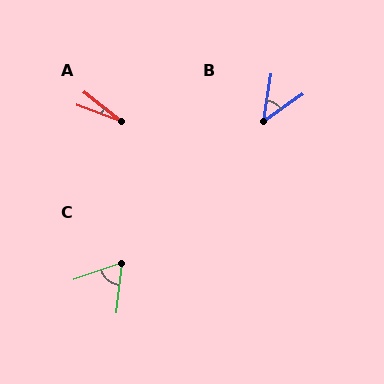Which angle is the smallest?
A, at approximately 18 degrees.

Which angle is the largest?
C, at approximately 64 degrees.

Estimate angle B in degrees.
Approximately 46 degrees.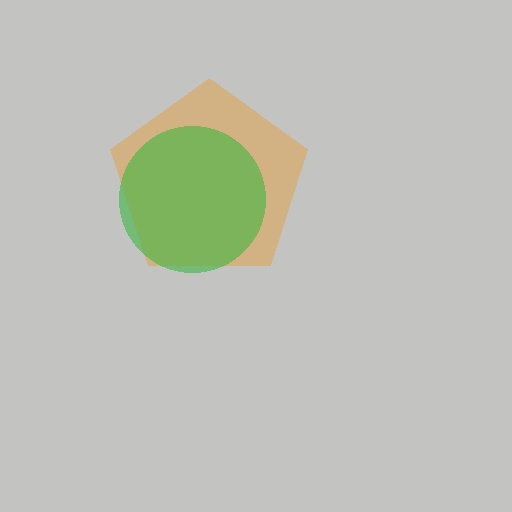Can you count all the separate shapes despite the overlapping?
Yes, there are 2 separate shapes.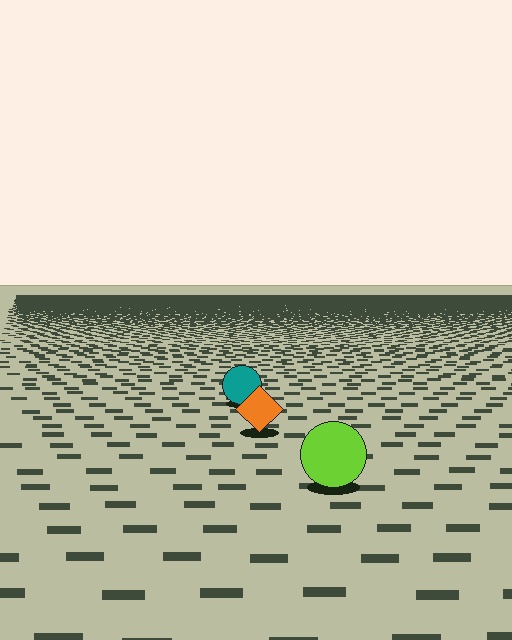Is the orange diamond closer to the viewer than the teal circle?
Yes. The orange diamond is closer — you can tell from the texture gradient: the ground texture is coarser near it.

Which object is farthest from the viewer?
The teal circle is farthest from the viewer. It appears smaller and the ground texture around it is denser.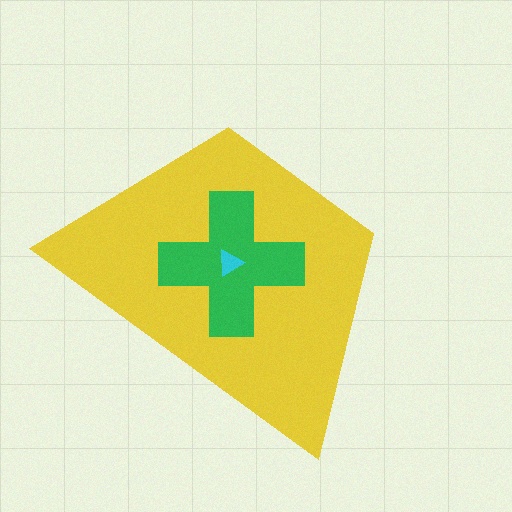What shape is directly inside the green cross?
The cyan triangle.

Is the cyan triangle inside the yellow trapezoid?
Yes.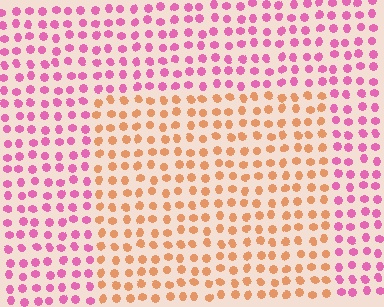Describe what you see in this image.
The image is filled with small pink elements in a uniform arrangement. A rectangle-shaped region is visible where the elements are tinted to a slightly different hue, forming a subtle color boundary.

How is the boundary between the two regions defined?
The boundary is defined purely by a slight shift in hue (about 60 degrees). Spacing, size, and orientation are identical on both sides.